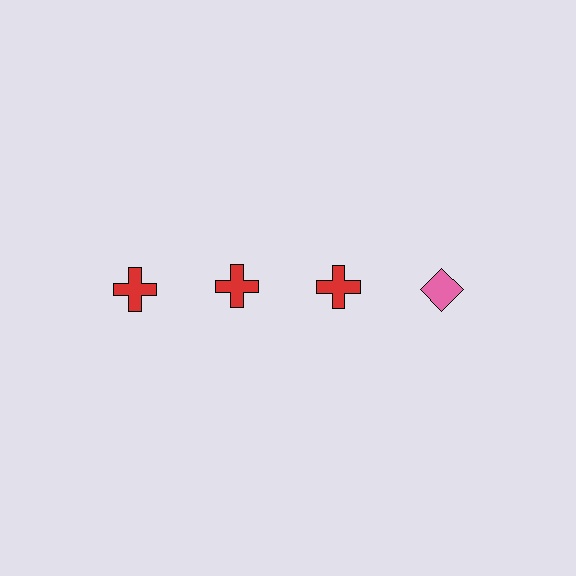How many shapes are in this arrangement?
There are 4 shapes arranged in a grid pattern.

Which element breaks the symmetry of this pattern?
The pink diamond in the top row, second from right column breaks the symmetry. All other shapes are red crosses.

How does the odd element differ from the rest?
It differs in both color (pink instead of red) and shape (diamond instead of cross).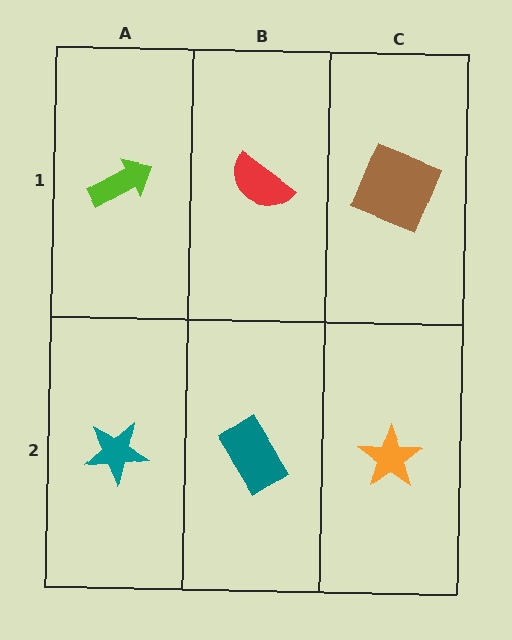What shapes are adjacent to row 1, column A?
A teal star (row 2, column A), a red semicircle (row 1, column B).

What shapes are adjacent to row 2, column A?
A lime arrow (row 1, column A), a teal rectangle (row 2, column B).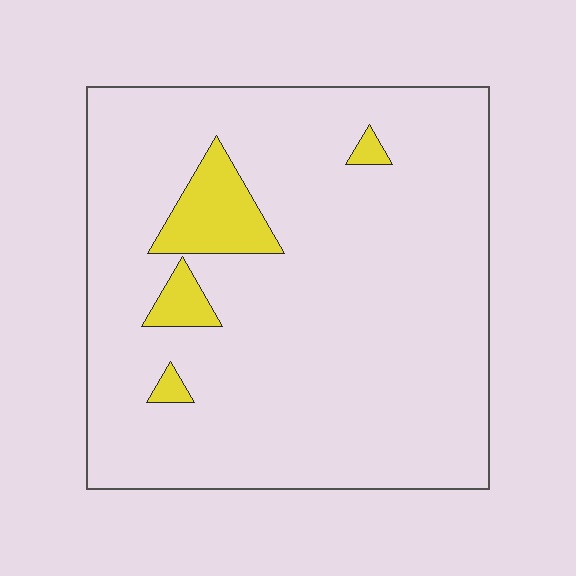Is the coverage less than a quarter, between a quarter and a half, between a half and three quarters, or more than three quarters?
Less than a quarter.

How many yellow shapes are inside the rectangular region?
4.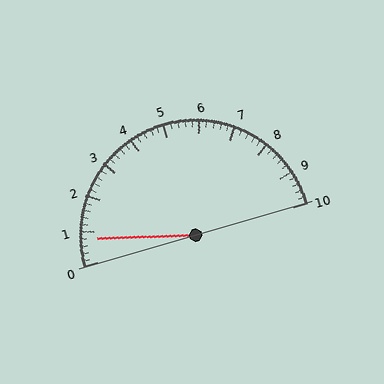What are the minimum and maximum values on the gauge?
The gauge ranges from 0 to 10.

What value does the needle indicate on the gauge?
The needle indicates approximately 0.8.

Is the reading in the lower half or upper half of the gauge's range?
The reading is in the lower half of the range (0 to 10).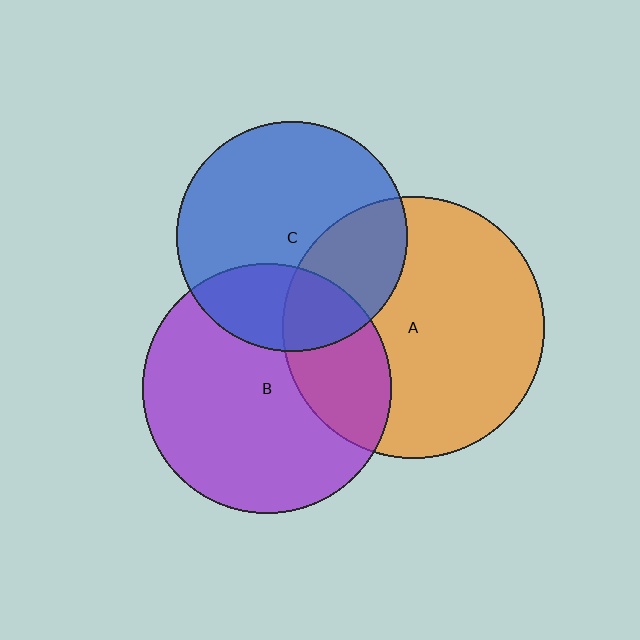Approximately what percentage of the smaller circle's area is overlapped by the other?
Approximately 25%.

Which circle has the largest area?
Circle A (orange).